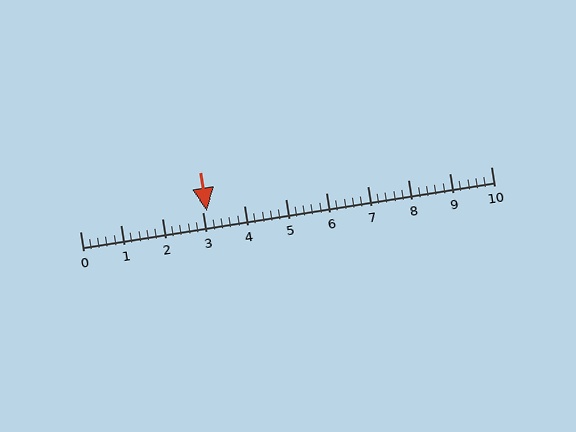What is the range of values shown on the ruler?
The ruler shows values from 0 to 10.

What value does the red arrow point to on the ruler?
The red arrow points to approximately 3.1.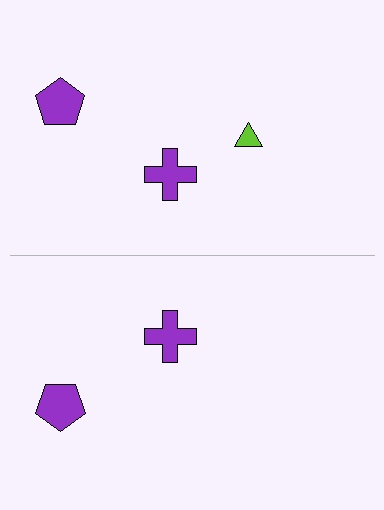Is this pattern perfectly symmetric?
No, the pattern is not perfectly symmetric. A lime triangle is missing from the bottom side.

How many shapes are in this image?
There are 5 shapes in this image.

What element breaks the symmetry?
A lime triangle is missing from the bottom side.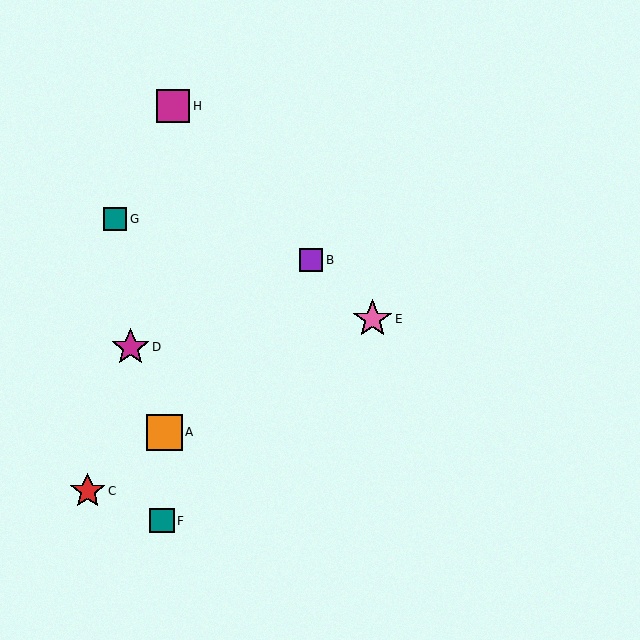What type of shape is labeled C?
Shape C is a red star.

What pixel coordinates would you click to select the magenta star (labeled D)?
Click at (130, 347) to select the magenta star D.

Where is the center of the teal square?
The center of the teal square is at (162, 521).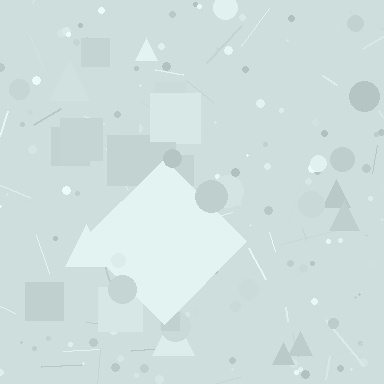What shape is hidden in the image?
A diamond is hidden in the image.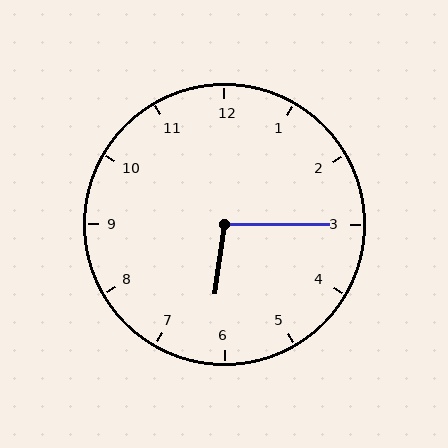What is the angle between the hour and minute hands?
Approximately 98 degrees.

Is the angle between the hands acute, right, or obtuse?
It is obtuse.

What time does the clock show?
6:15.